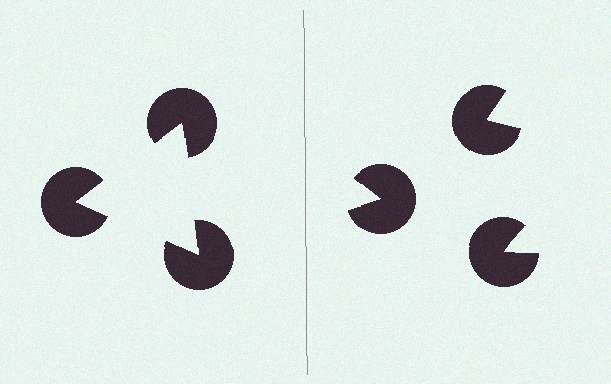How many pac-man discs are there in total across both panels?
6 — 3 on each side.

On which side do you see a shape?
An illusory triangle appears on the left side. On the right side the wedge cuts are rotated, so no coherent shape forms.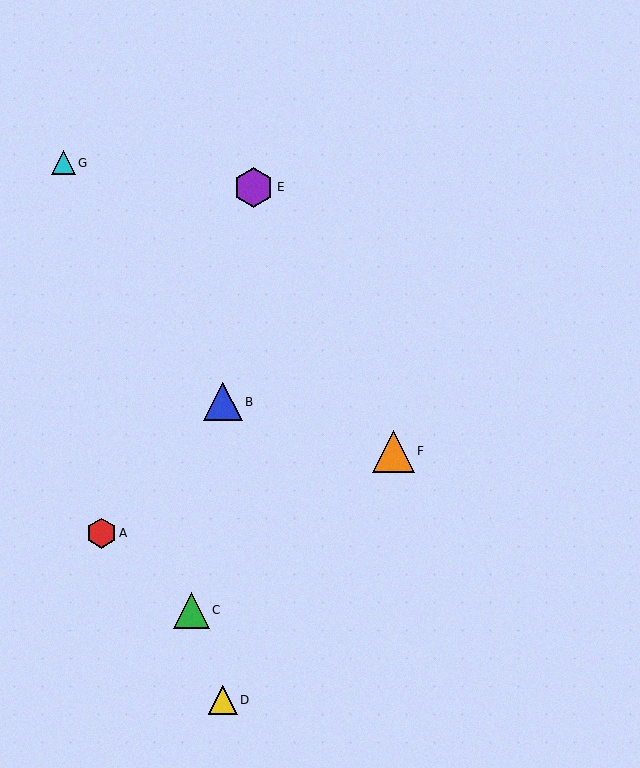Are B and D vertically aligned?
Yes, both are at x≈223.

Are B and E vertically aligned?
No, B is at x≈223 and E is at x≈254.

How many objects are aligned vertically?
2 objects (B, D) are aligned vertically.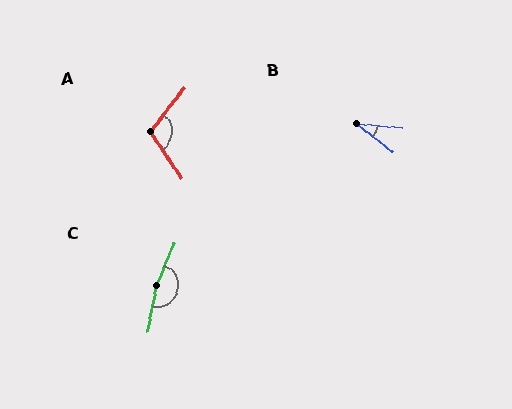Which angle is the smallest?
B, at approximately 32 degrees.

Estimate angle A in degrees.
Approximately 107 degrees.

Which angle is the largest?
C, at approximately 169 degrees.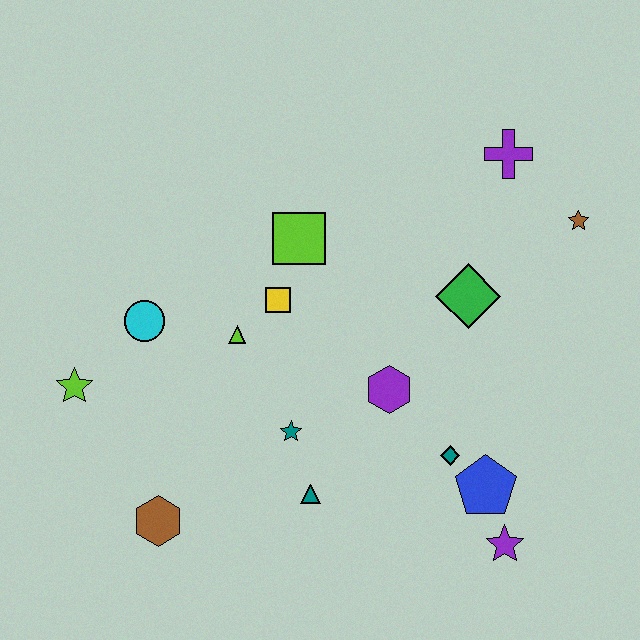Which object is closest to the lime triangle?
The yellow square is closest to the lime triangle.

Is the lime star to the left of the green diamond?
Yes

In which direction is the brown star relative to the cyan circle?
The brown star is to the right of the cyan circle.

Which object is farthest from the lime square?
The purple star is farthest from the lime square.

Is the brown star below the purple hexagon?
No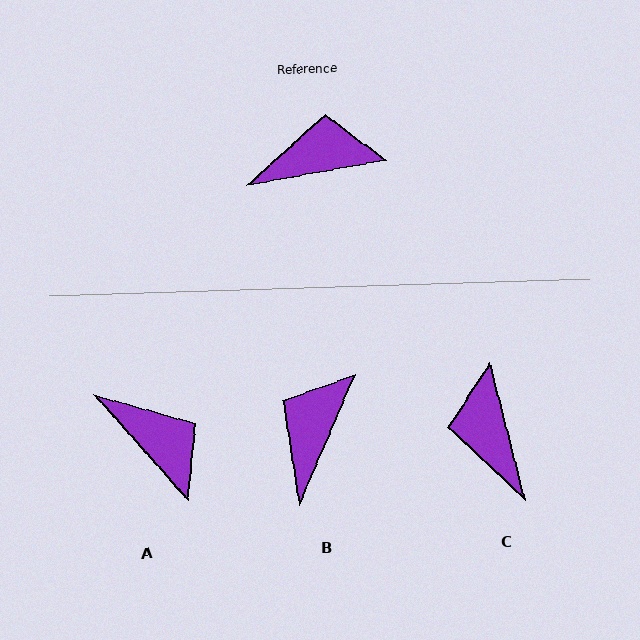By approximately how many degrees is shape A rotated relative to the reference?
Approximately 59 degrees clockwise.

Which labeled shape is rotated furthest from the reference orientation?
C, about 94 degrees away.